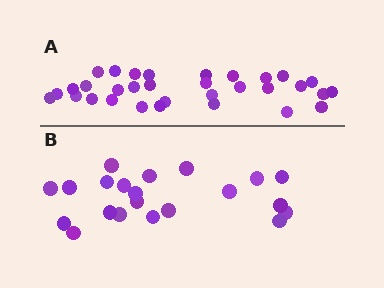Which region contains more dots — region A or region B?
Region A (the top region) has more dots.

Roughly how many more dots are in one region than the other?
Region A has roughly 12 or so more dots than region B.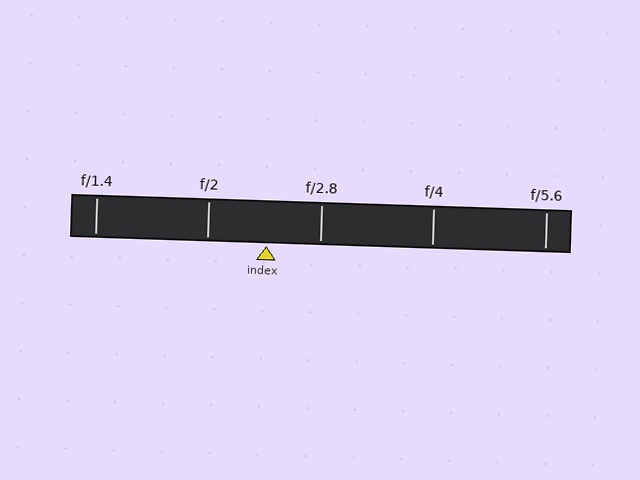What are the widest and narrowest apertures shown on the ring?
The widest aperture shown is f/1.4 and the narrowest is f/5.6.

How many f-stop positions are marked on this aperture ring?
There are 5 f-stop positions marked.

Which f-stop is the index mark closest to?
The index mark is closest to f/2.8.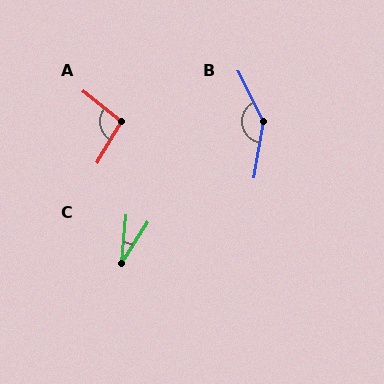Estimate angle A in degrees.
Approximately 97 degrees.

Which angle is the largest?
B, at approximately 144 degrees.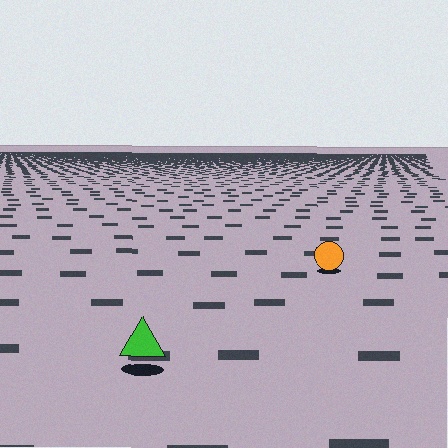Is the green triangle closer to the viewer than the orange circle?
Yes. The green triangle is closer — you can tell from the texture gradient: the ground texture is coarser near it.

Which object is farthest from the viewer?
The orange circle is farthest from the viewer. It appears smaller and the ground texture around it is denser.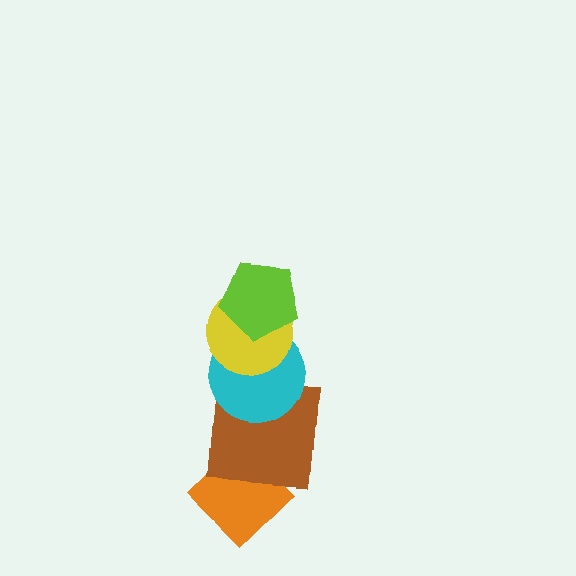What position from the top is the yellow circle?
The yellow circle is 2nd from the top.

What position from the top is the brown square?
The brown square is 4th from the top.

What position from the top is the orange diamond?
The orange diamond is 5th from the top.